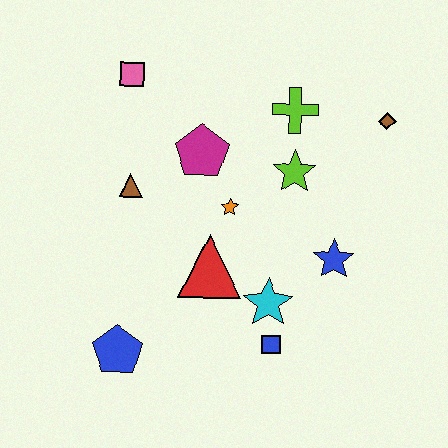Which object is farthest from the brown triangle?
The brown diamond is farthest from the brown triangle.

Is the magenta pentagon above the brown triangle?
Yes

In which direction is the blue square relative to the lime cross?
The blue square is below the lime cross.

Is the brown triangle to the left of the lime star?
Yes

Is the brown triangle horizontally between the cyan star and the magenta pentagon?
No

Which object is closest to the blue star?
The cyan star is closest to the blue star.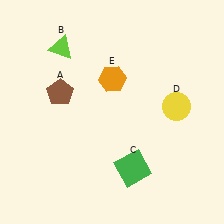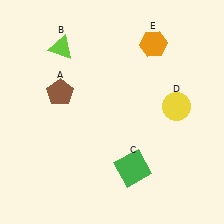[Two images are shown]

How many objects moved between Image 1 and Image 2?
1 object moved between the two images.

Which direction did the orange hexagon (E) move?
The orange hexagon (E) moved right.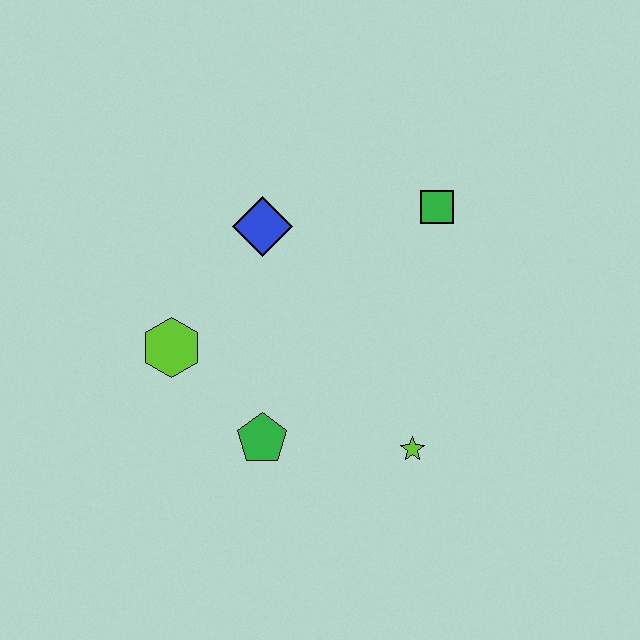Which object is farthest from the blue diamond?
The lime star is farthest from the blue diamond.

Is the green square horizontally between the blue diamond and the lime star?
No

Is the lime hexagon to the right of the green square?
No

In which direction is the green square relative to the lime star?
The green square is above the lime star.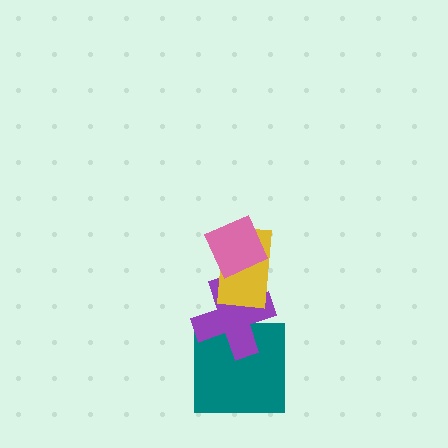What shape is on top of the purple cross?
The yellow rectangle is on top of the purple cross.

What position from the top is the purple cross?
The purple cross is 3rd from the top.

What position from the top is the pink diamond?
The pink diamond is 1st from the top.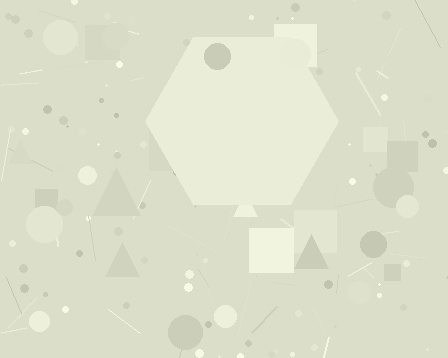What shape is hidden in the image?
A hexagon is hidden in the image.